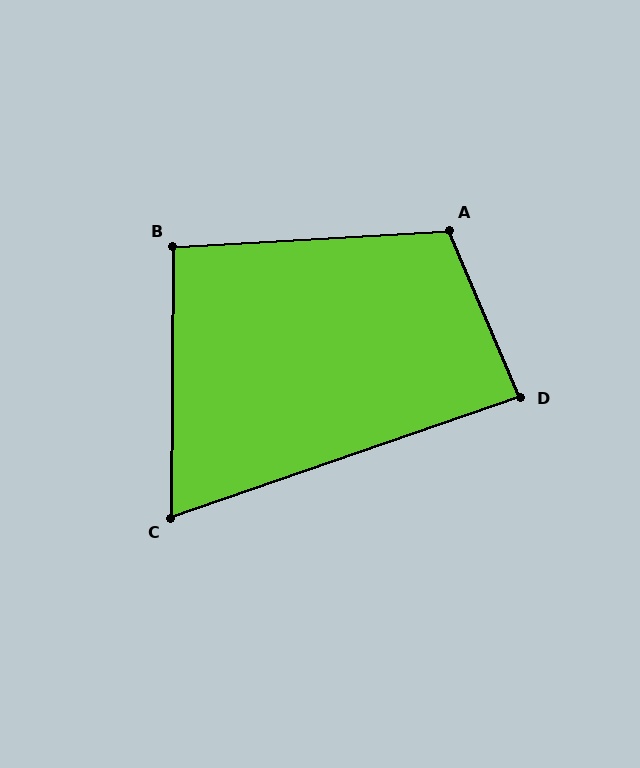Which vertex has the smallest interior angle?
C, at approximately 71 degrees.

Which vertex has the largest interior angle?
A, at approximately 109 degrees.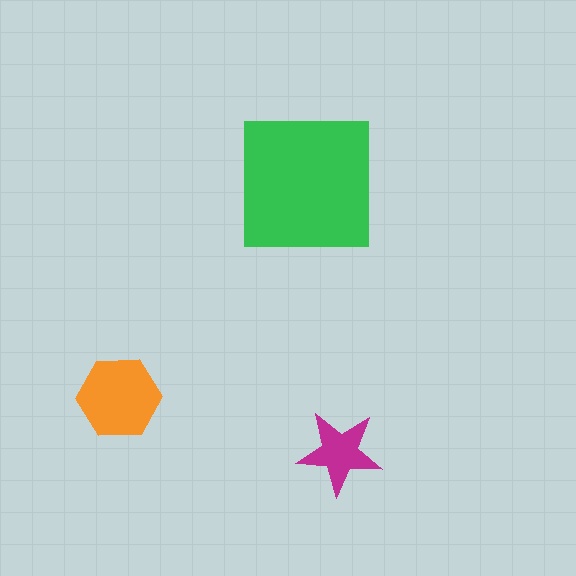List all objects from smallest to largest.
The magenta star, the orange hexagon, the green square.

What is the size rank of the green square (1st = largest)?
1st.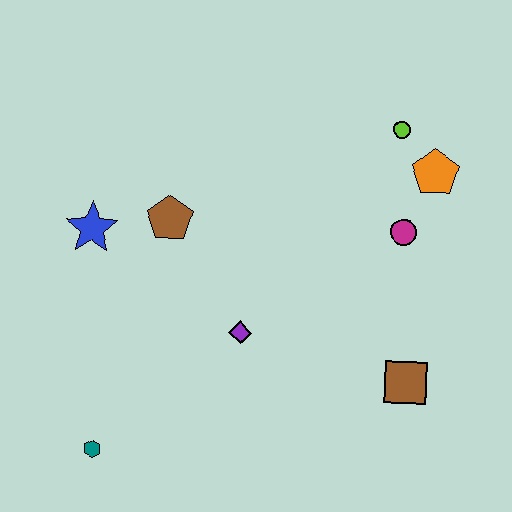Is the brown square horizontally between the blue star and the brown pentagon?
No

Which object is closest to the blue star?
The brown pentagon is closest to the blue star.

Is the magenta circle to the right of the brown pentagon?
Yes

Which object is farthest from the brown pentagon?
The brown square is farthest from the brown pentagon.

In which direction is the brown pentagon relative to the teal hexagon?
The brown pentagon is above the teal hexagon.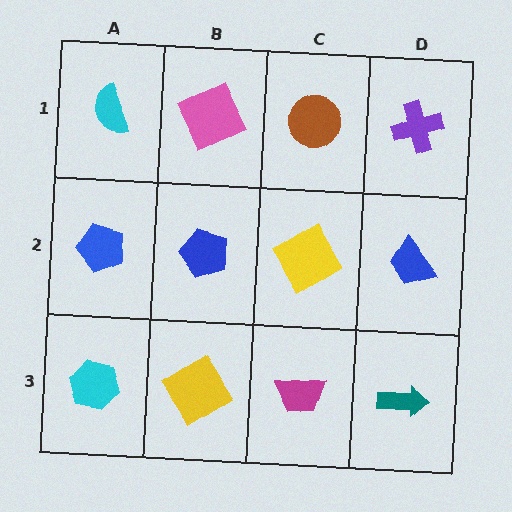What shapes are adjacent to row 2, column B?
A pink square (row 1, column B), a yellow diamond (row 3, column B), a blue pentagon (row 2, column A), a yellow diamond (row 2, column C).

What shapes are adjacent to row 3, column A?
A blue pentagon (row 2, column A), a yellow diamond (row 3, column B).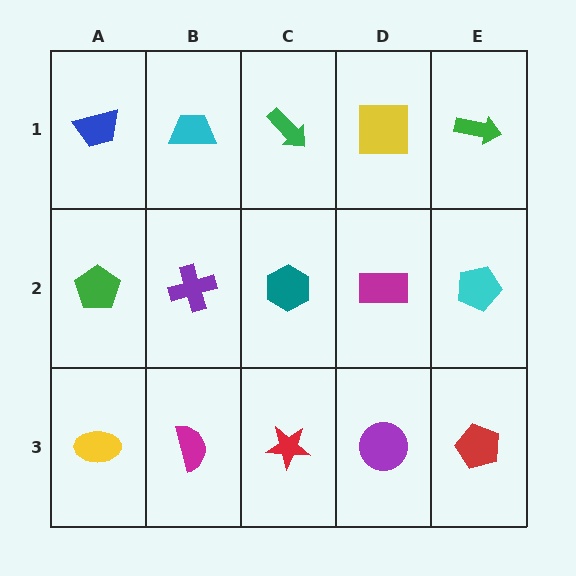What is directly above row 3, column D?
A magenta rectangle.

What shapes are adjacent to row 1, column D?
A magenta rectangle (row 2, column D), a green arrow (row 1, column C), a green arrow (row 1, column E).